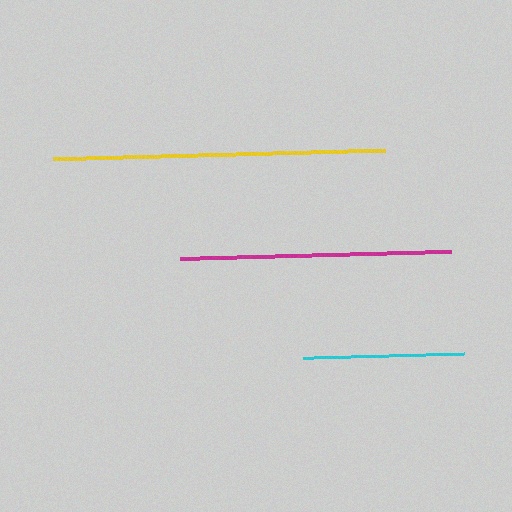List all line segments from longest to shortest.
From longest to shortest: yellow, magenta, cyan.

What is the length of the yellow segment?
The yellow segment is approximately 332 pixels long.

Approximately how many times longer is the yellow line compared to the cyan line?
The yellow line is approximately 2.1 times the length of the cyan line.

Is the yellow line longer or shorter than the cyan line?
The yellow line is longer than the cyan line.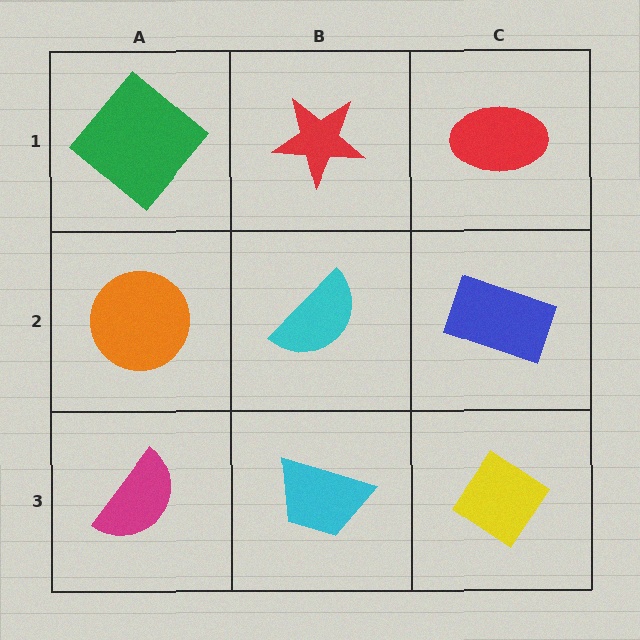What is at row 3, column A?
A magenta semicircle.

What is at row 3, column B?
A cyan trapezoid.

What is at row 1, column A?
A green diamond.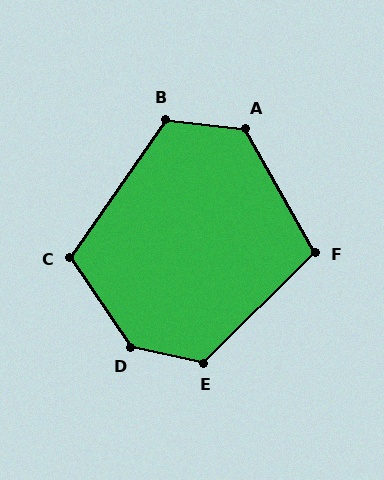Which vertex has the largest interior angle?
D, at approximately 136 degrees.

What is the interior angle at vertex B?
Approximately 118 degrees (obtuse).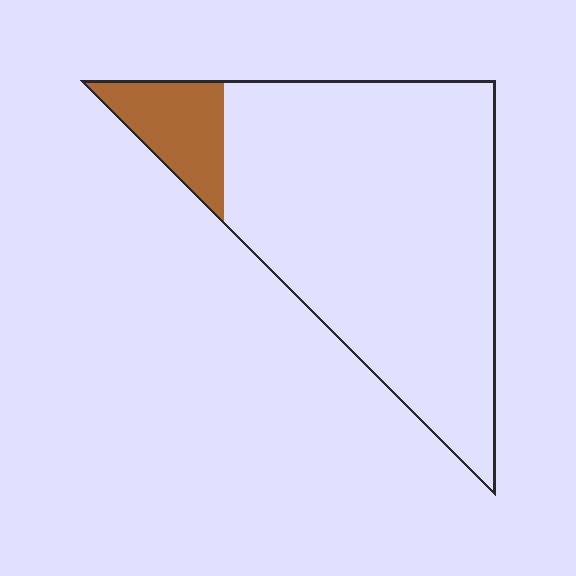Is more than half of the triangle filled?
No.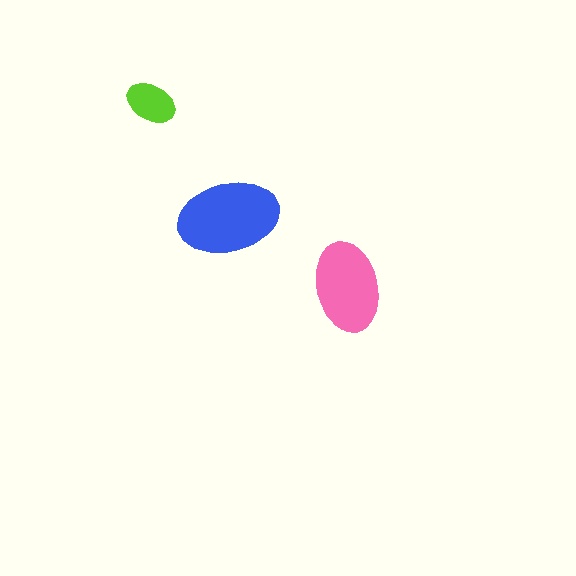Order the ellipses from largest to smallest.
the blue one, the pink one, the lime one.